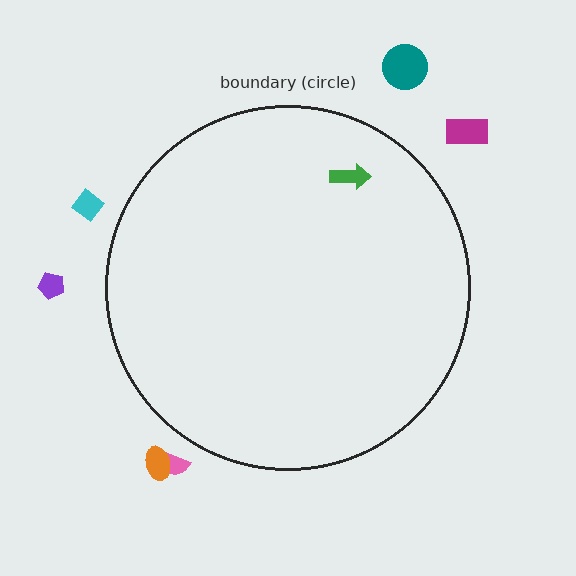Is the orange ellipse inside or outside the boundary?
Outside.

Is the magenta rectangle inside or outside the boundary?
Outside.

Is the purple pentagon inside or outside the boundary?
Outside.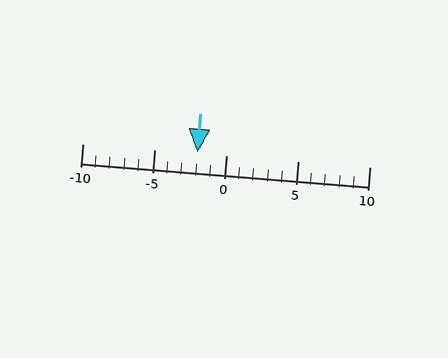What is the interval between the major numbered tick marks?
The major tick marks are spaced 5 units apart.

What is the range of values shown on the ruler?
The ruler shows values from -10 to 10.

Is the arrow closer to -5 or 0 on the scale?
The arrow is closer to 0.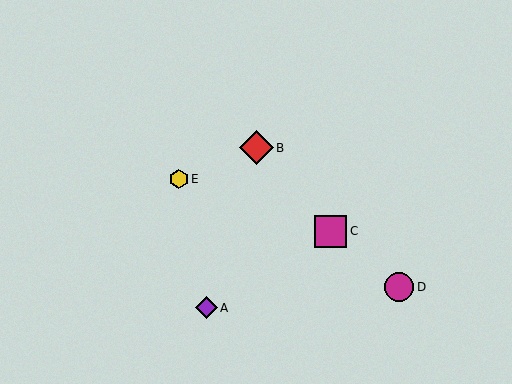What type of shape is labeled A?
Shape A is a purple diamond.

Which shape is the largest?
The red diamond (labeled B) is the largest.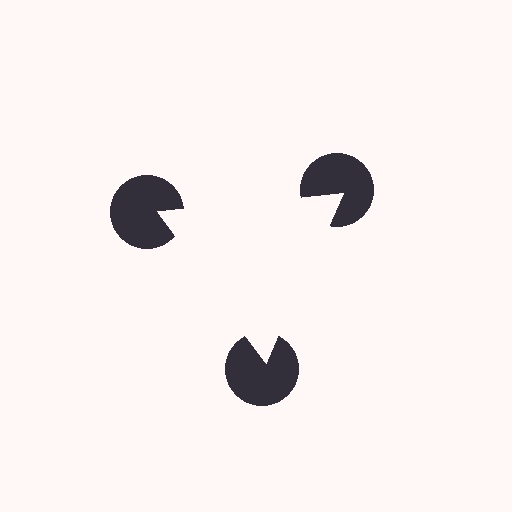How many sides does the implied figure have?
3 sides.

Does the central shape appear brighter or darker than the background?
It typically appears slightly brighter than the background, even though no actual brightness change is drawn.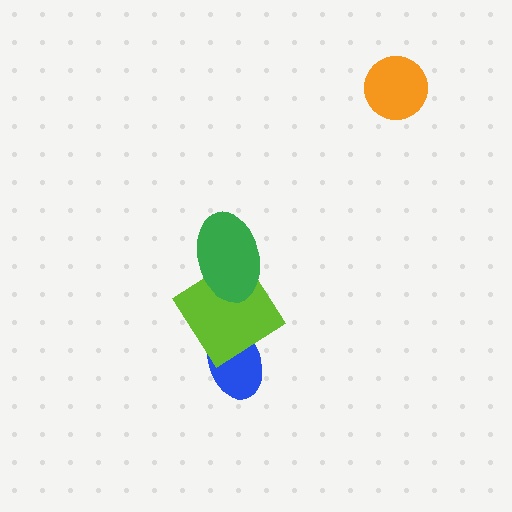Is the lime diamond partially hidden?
Yes, it is partially covered by another shape.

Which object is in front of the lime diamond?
The green ellipse is in front of the lime diamond.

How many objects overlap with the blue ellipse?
1 object overlaps with the blue ellipse.